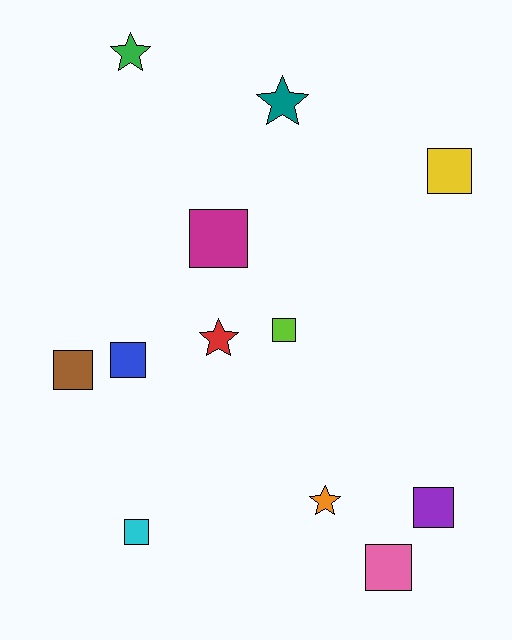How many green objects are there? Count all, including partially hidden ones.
There is 1 green object.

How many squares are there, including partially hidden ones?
There are 8 squares.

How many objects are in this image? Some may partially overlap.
There are 12 objects.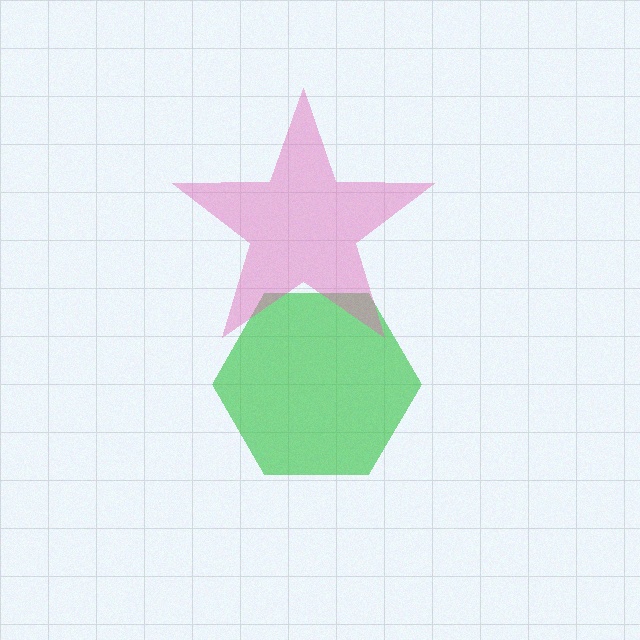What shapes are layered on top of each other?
The layered shapes are: a green hexagon, a pink star.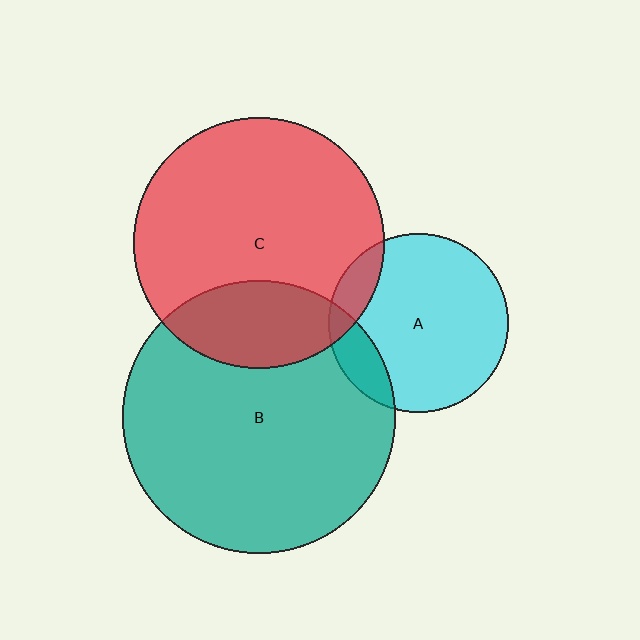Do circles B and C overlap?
Yes.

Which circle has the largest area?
Circle B (teal).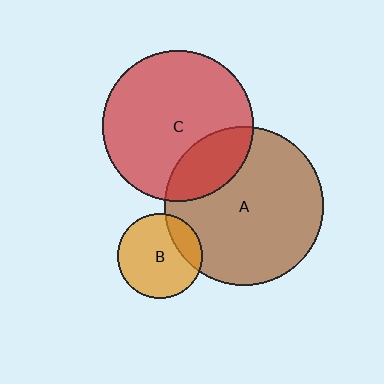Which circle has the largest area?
Circle A (brown).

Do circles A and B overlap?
Yes.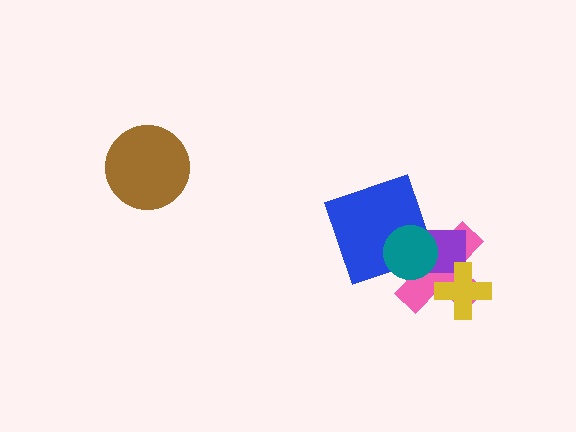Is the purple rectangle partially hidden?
Yes, it is partially covered by another shape.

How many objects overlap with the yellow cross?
2 objects overlap with the yellow cross.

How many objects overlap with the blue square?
3 objects overlap with the blue square.